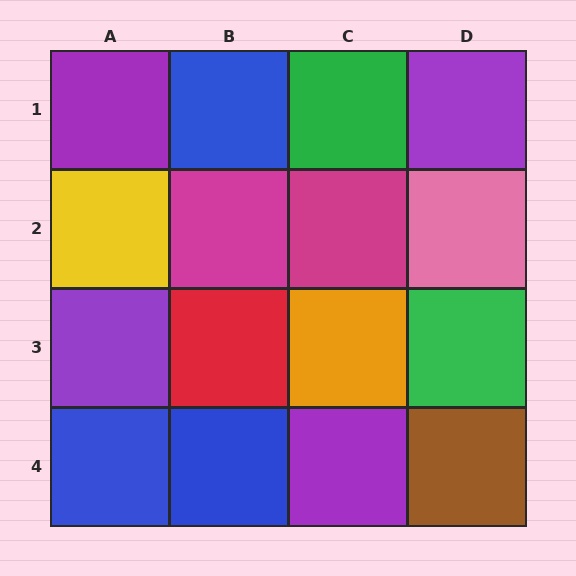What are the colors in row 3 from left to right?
Purple, red, orange, green.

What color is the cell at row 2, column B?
Magenta.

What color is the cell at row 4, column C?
Purple.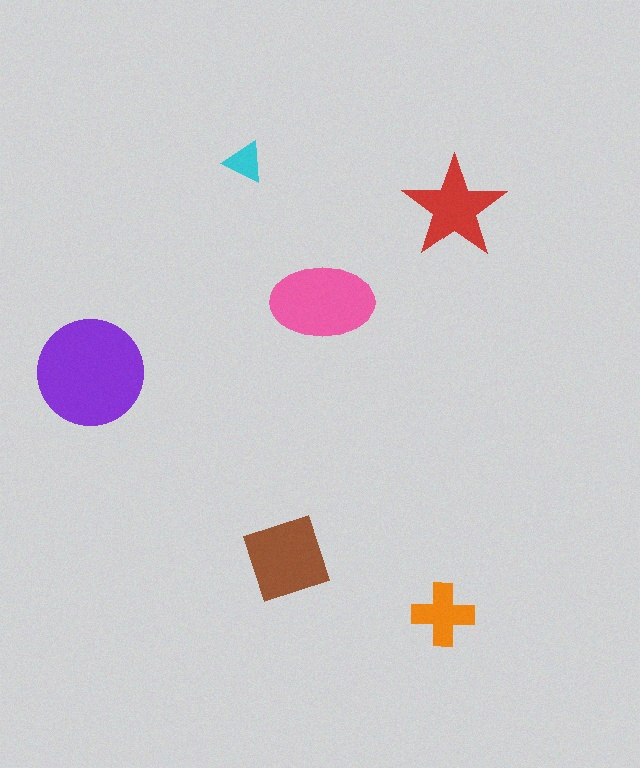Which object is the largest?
The purple circle.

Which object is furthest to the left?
The purple circle is leftmost.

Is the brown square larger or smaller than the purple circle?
Smaller.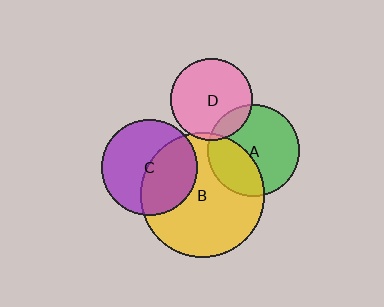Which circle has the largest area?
Circle B (yellow).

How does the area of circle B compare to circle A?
Approximately 1.8 times.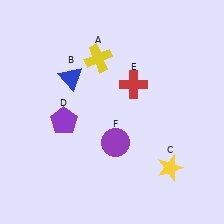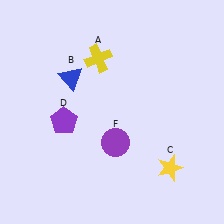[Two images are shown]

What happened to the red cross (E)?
The red cross (E) was removed in Image 2. It was in the top-right area of Image 1.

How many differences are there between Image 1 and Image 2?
There is 1 difference between the two images.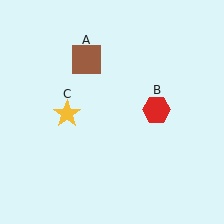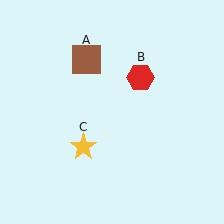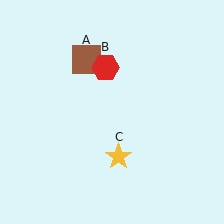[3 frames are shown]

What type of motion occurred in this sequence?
The red hexagon (object B), yellow star (object C) rotated counterclockwise around the center of the scene.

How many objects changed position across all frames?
2 objects changed position: red hexagon (object B), yellow star (object C).